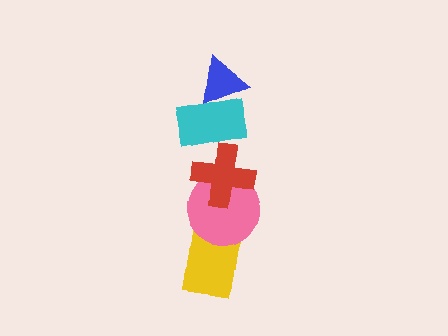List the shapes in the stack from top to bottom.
From top to bottom: the blue triangle, the cyan rectangle, the red cross, the pink circle, the yellow rectangle.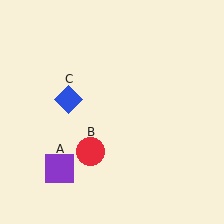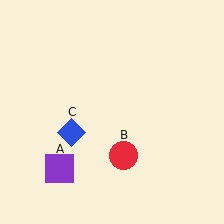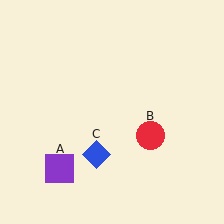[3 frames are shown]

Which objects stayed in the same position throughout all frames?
Purple square (object A) remained stationary.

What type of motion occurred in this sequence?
The red circle (object B), blue diamond (object C) rotated counterclockwise around the center of the scene.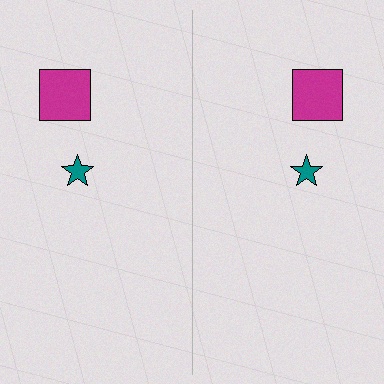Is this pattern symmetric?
Yes, this pattern has bilateral (reflection) symmetry.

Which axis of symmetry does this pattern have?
The pattern has a vertical axis of symmetry running through the center of the image.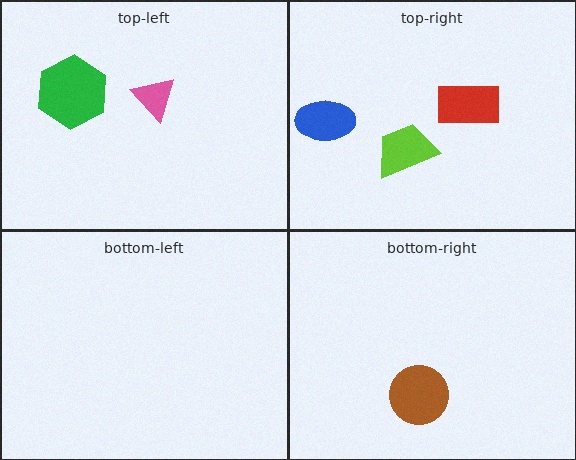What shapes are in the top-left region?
The green hexagon, the pink triangle.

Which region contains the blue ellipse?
The top-right region.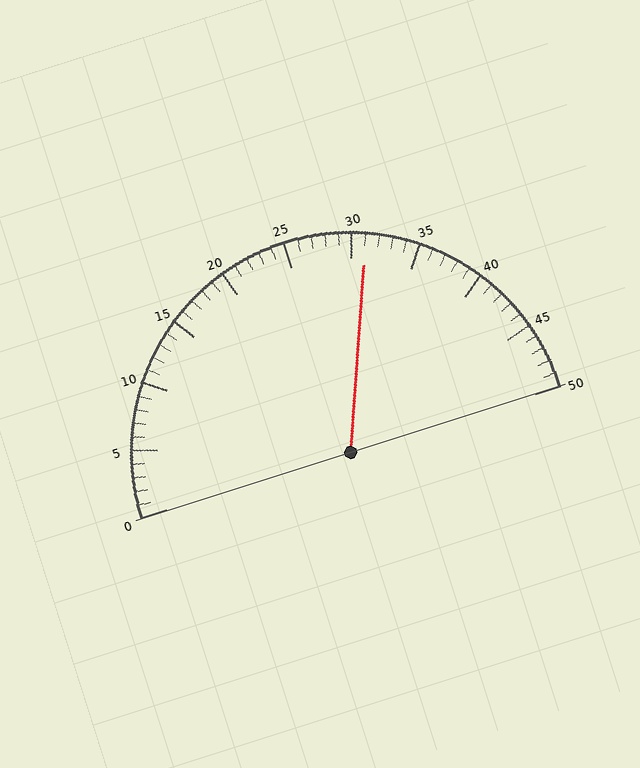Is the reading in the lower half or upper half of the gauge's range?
The reading is in the upper half of the range (0 to 50).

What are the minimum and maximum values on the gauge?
The gauge ranges from 0 to 50.